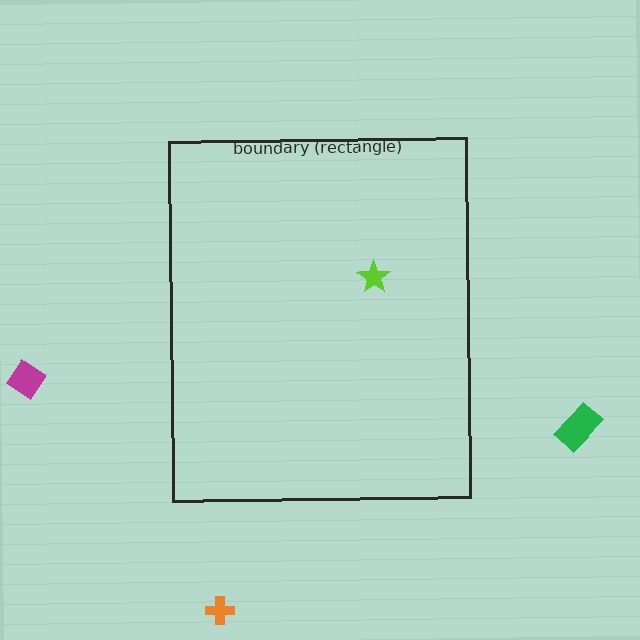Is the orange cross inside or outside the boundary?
Outside.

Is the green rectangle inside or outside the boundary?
Outside.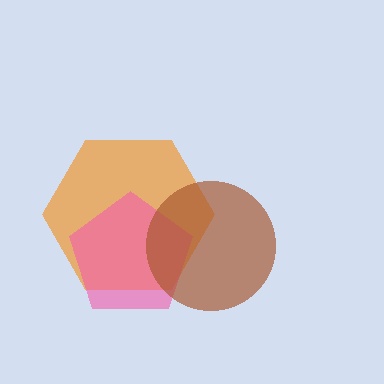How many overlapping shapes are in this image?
There are 3 overlapping shapes in the image.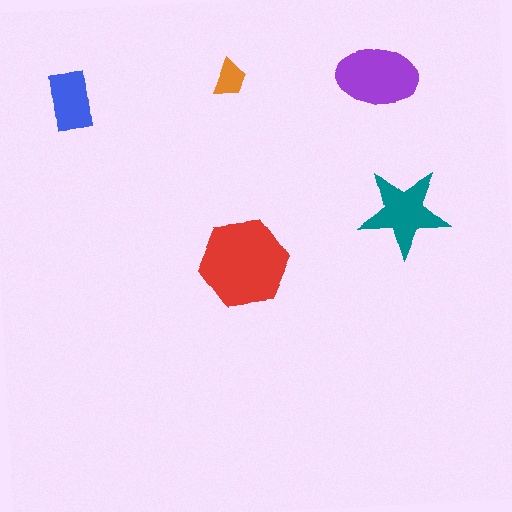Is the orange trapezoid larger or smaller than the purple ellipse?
Smaller.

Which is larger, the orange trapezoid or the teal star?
The teal star.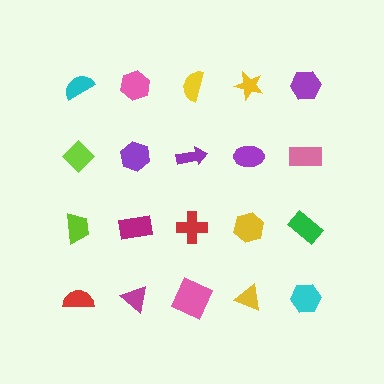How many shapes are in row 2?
5 shapes.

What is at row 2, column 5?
A pink rectangle.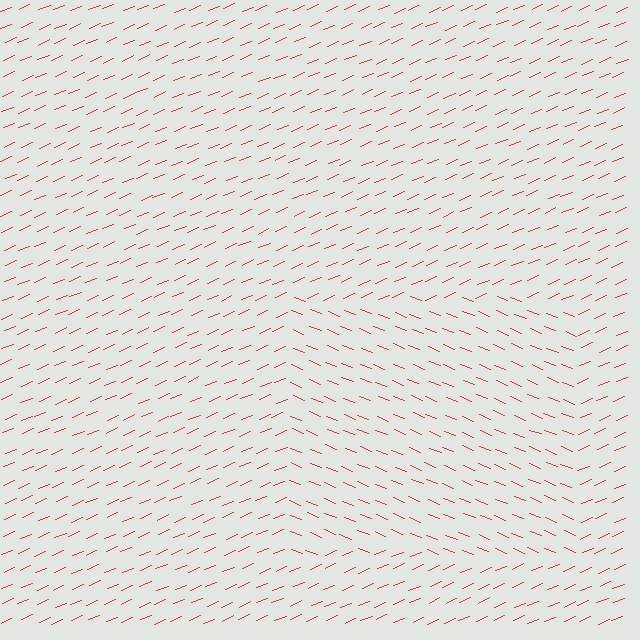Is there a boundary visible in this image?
Yes, there is a texture boundary formed by a change in line orientation.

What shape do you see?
I see a rectangle.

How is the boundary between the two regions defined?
The boundary is defined purely by a change in line orientation (approximately 45 degrees difference). All lines are the same color and thickness.